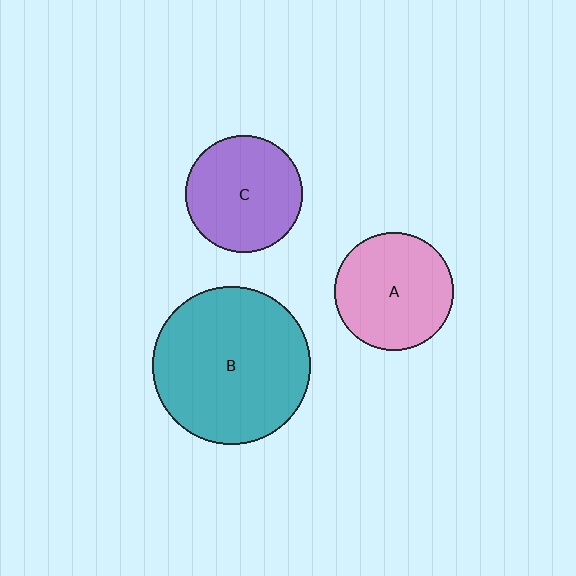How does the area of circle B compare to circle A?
Approximately 1.8 times.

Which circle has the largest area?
Circle B (teal).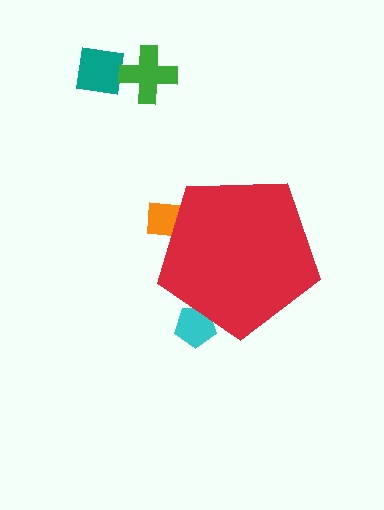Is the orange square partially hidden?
Yes, the orange square is partially hidden behind the red pentagon.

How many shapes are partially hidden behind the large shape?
2 shapes are partially hidden.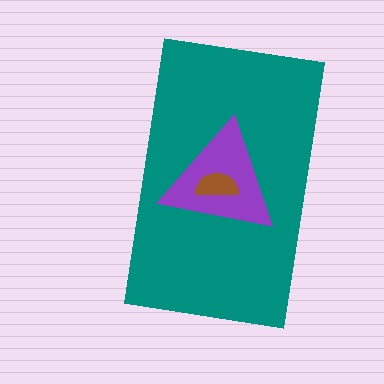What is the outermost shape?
The teal rectangle.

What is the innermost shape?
The brown semicircle.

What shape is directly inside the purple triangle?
The brown semicircle.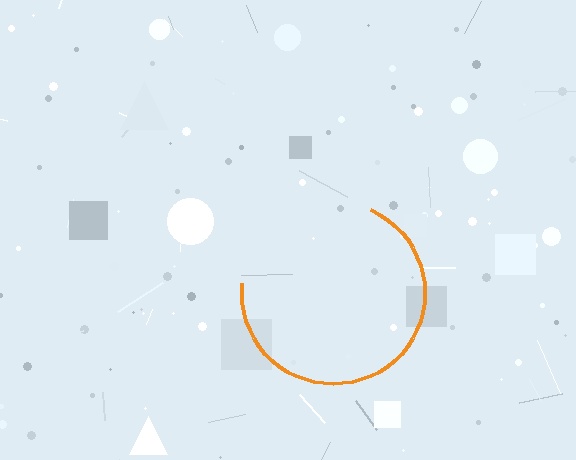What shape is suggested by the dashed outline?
The dashed outline suggests a circle.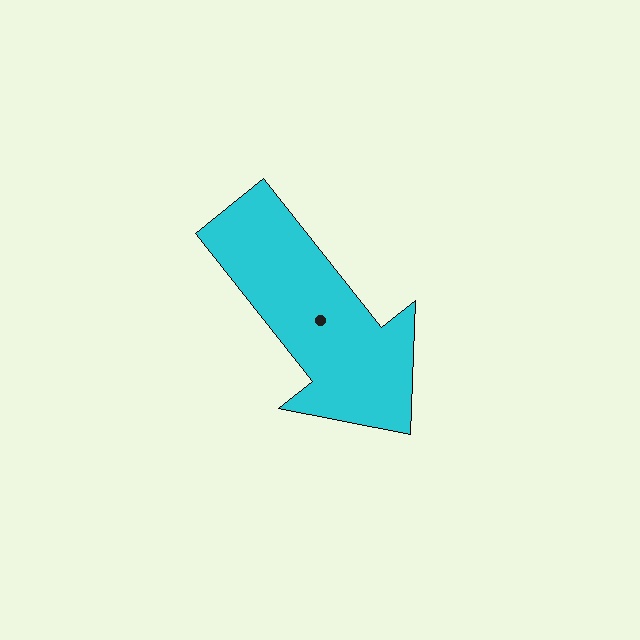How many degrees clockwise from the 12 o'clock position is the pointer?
Approximately 142 degrees.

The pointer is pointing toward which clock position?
Roughly 5 o'clock.